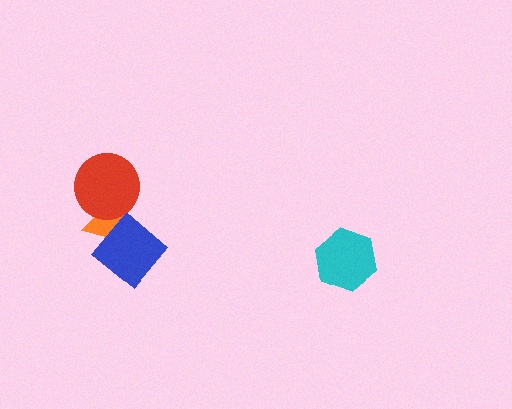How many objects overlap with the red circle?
1 object overlaps with the red circle.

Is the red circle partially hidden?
No, no other shape covers it.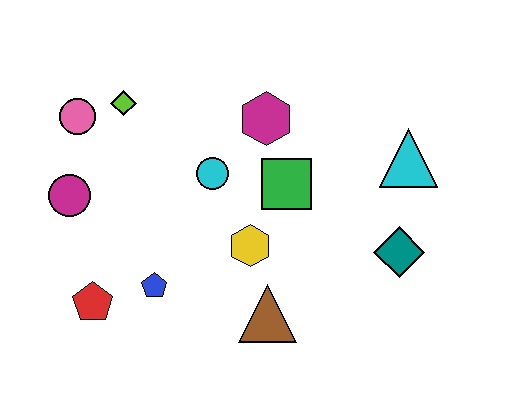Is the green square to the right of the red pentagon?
Yes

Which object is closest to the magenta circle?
The pink circle is closest to the magenta circle.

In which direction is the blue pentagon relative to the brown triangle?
The blue pentagon is to the left of the brown triangle.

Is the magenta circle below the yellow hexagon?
No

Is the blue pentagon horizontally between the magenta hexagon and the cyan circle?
No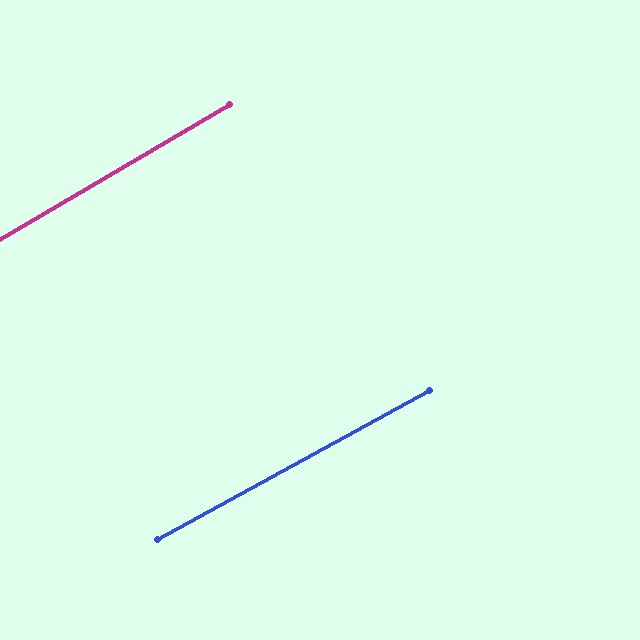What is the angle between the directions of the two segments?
Approximately 1 degree.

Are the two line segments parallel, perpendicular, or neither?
Parallel — their directions differ by only 1.5°.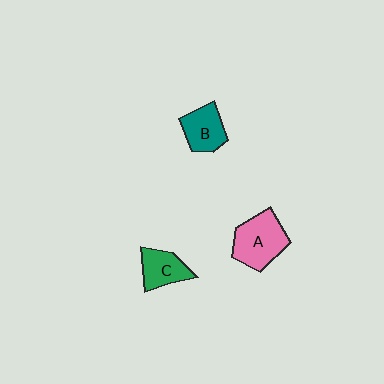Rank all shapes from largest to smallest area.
From largest to smallest: A (pink), B (teal), C (green).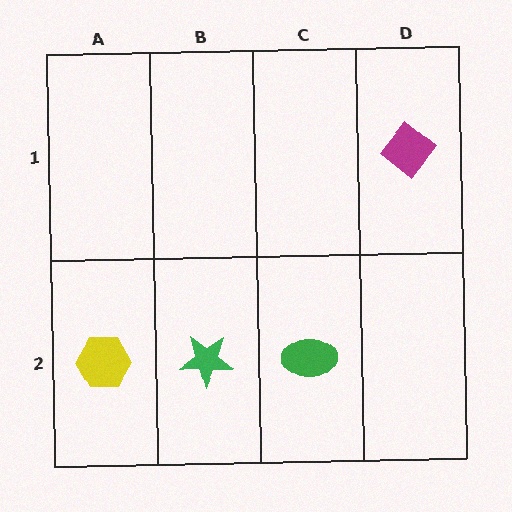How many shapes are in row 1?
1 shape.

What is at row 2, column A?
A yellow hexagon.